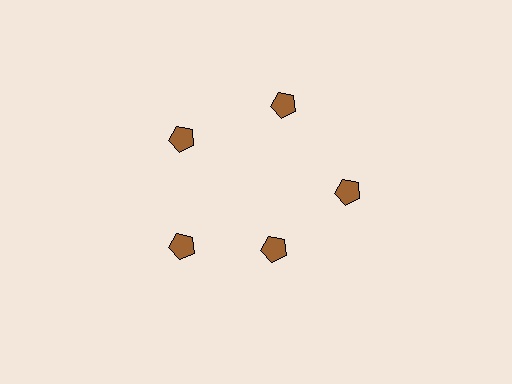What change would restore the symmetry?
The symmetry would be restored by moving it outward, back onto the ring so that all 5 pentagons sit at equal angles and equal distance from the center.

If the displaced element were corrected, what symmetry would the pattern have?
It would have 5-fold rotational symmetry — the pattern would map onto itself every 72 degrees.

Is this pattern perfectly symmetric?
No. The 5 brown pentagons are arranged in a ring, but one element near the 5 o'clock position is pulled inward toward the center, breaking the 5-fold rotational symmetry.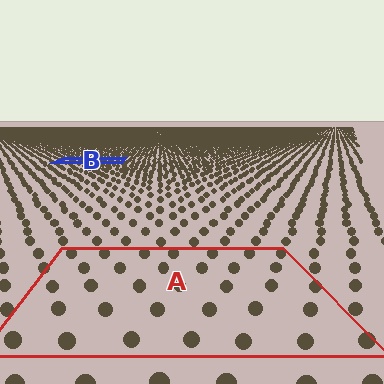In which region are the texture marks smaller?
The texture marks are smaller in region B, because it is farther away.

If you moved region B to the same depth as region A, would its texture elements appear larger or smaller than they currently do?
They would appear larger. At a closer depth, the same texture elements are projected at a bigger on-screen size.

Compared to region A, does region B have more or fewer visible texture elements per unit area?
Region B has more texture elements per unit area — they are packed more densely because it is farther away.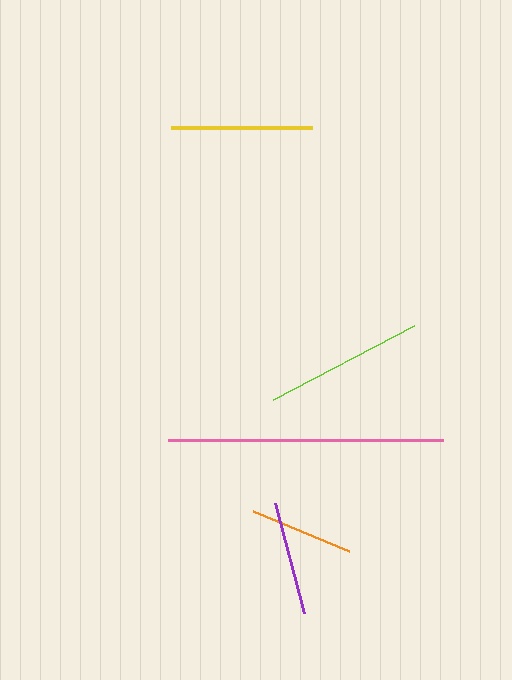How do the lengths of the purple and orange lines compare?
The purple and orange lines are approximately the same length.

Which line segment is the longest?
The pink line is the longest at approximately 274 pixels.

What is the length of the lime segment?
The lime segment is approximately 159 pixels long.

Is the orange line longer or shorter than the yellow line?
The yellow line is longer than the orange line.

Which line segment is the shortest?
The orange line is the shortest at approximately 104 pixels.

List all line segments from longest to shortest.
From longest to shortest: pink, lime, yellow, purple, orange.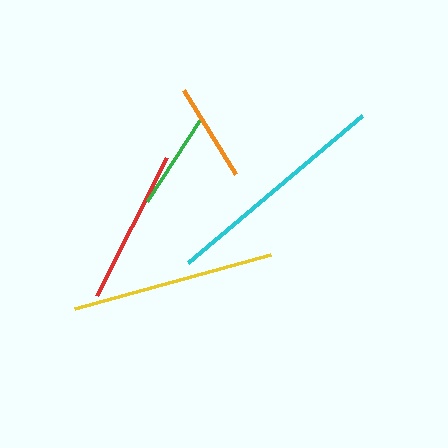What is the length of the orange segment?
The orange segment is approximately 99 pixels long.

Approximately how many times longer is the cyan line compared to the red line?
The cyan line is approximately 1.5 times the length of the red line.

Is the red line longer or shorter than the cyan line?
The cyan line is longer than the red line.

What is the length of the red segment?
The red segment is approximately 155 pixels long.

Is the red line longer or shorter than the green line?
The red line is longer than the green line.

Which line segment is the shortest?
The orange line is the shortest at approximately 99 pixels.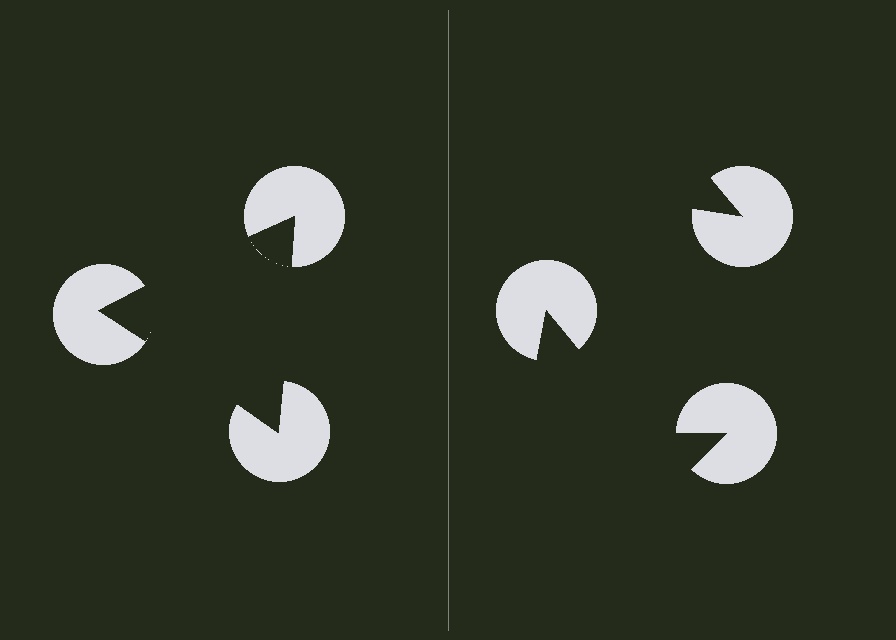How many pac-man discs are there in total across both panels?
6 — 3 on each side.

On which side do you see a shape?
An illusory triangle appears on the left side. On the right side the wedge cuts are rotated, so no coherent shape forms.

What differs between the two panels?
The pac-man discs are positioned identically on both sides; only the wedge orientations differ. On the left they align to a triangle; on the right they are misaligned.